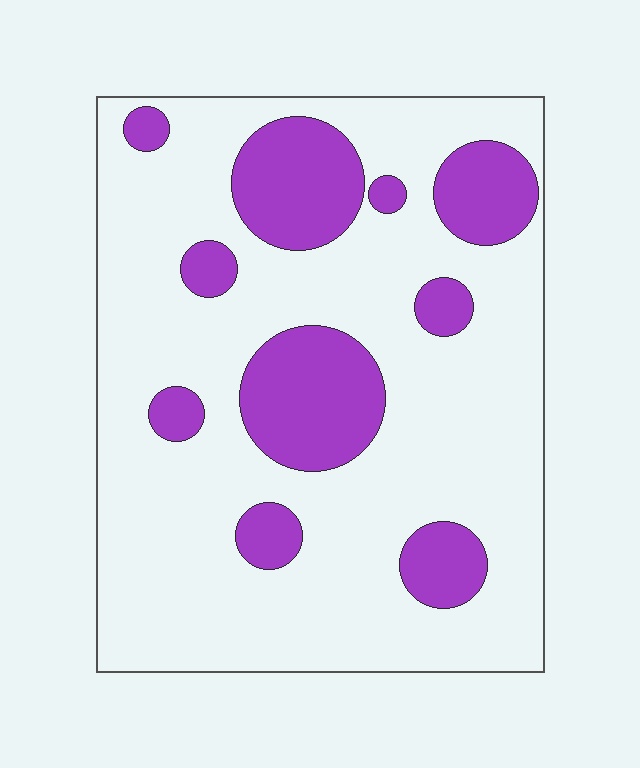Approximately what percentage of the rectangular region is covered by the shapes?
Approximately 25%.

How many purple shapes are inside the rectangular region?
10.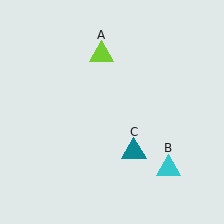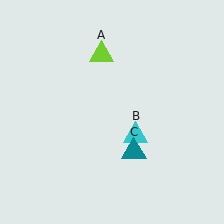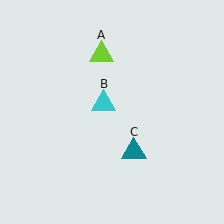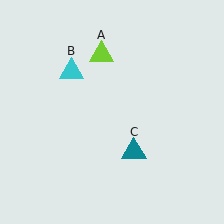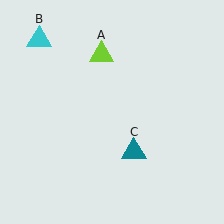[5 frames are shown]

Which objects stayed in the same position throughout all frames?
Lime triangle (object A) and teal triangle (object C) remained stationary.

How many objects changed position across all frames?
1 object changed position: cyan triangle (object B).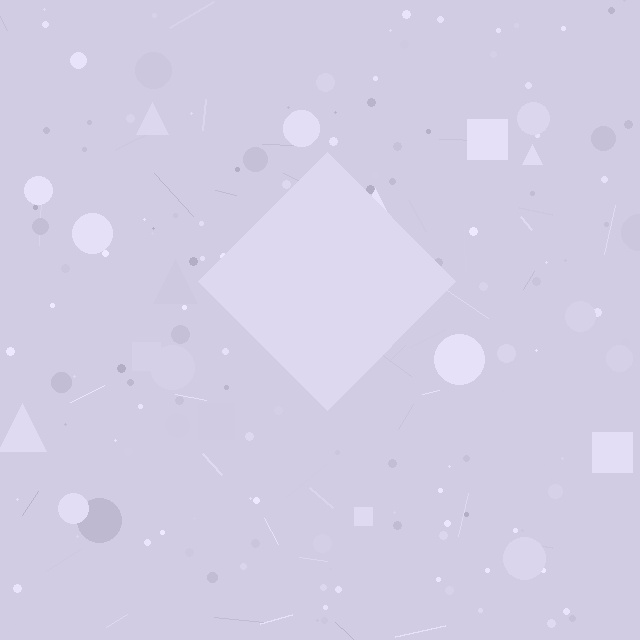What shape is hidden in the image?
A diamond is hidden in the image.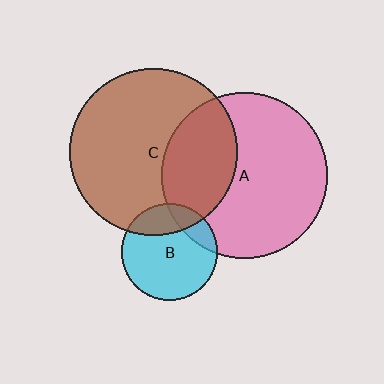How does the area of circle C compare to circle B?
Approximately 3.0 times.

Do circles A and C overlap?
Yes.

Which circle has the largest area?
Circle C (brown).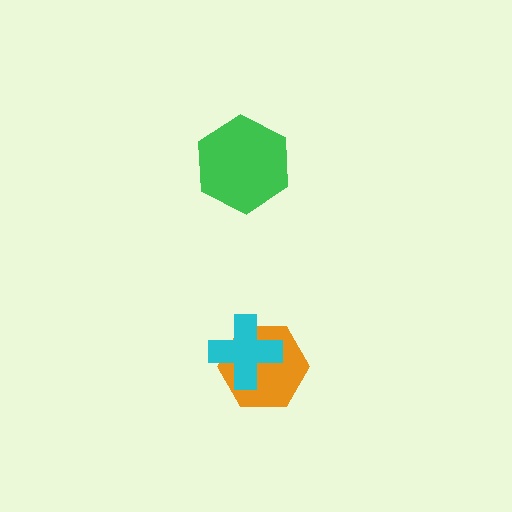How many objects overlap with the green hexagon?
0 objects overlap with the green hexagon.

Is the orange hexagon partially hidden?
Yes, it is partially covered by another shape.